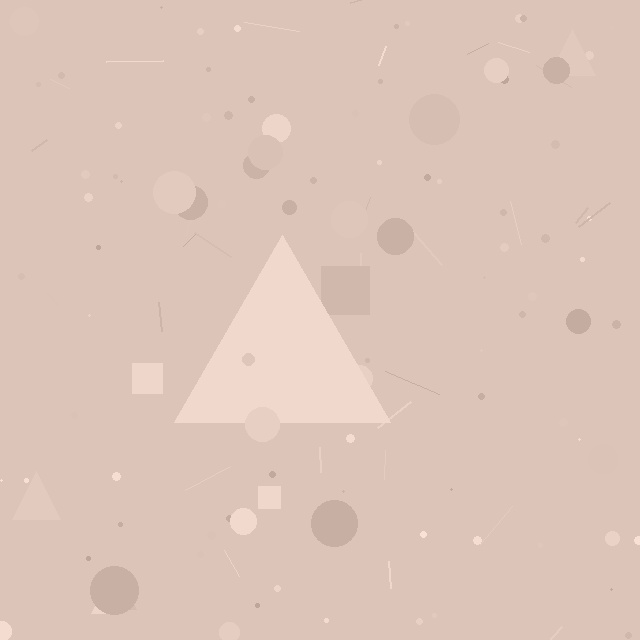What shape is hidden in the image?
A triangle is hidden in the image.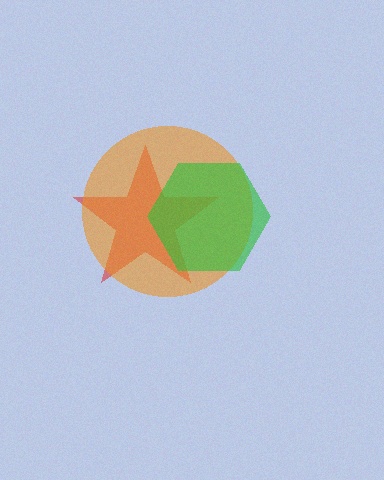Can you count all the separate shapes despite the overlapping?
Yes, there are 3 separate shapes.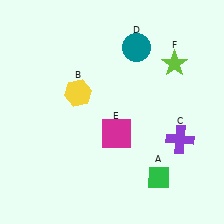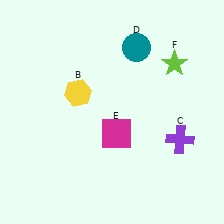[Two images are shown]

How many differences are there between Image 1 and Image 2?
There is 1 difference between the two images.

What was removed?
The green diamond (A) was removed in Image 2.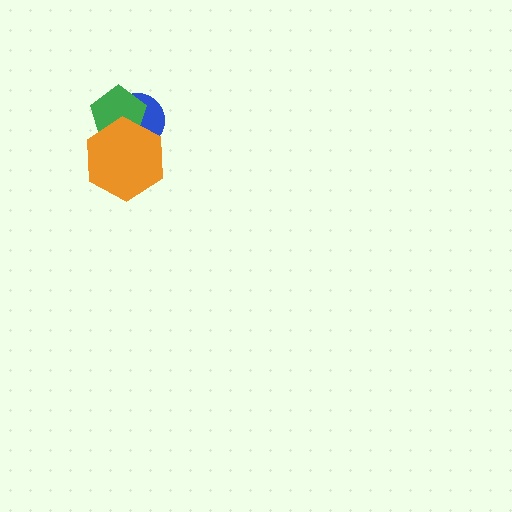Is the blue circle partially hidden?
Yes, it is partially covered by another shape.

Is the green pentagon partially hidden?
Yes, it is partially covered by another shape.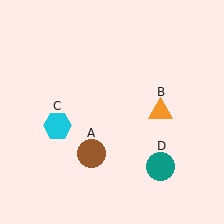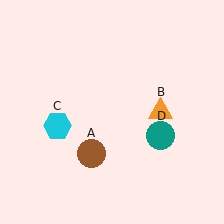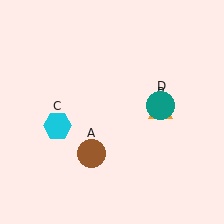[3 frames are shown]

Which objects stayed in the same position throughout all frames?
Brown circle (object A) and orange triangle (object B) and cyan hexagon (object C) remained stationary.